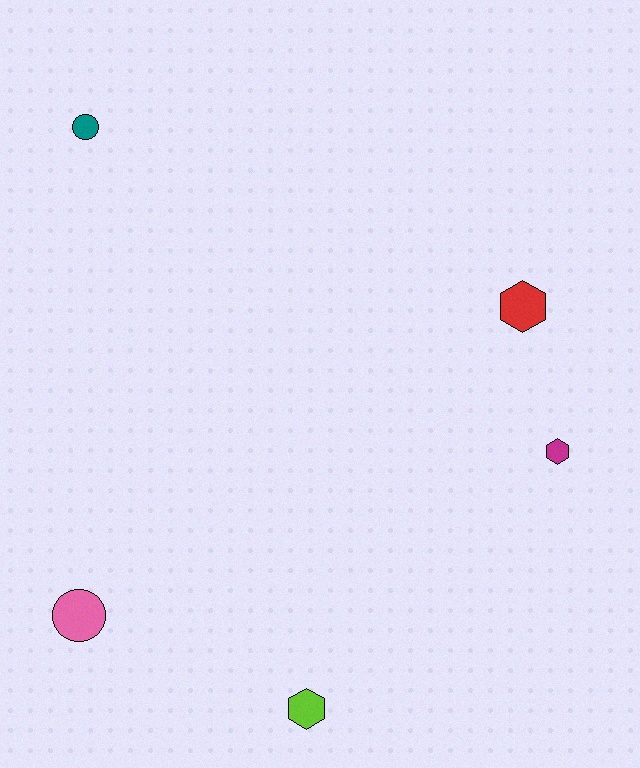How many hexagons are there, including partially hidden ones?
There are 3 hexagons.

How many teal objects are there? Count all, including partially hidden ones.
There is 1 teal object.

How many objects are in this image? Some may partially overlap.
There are 5 objects.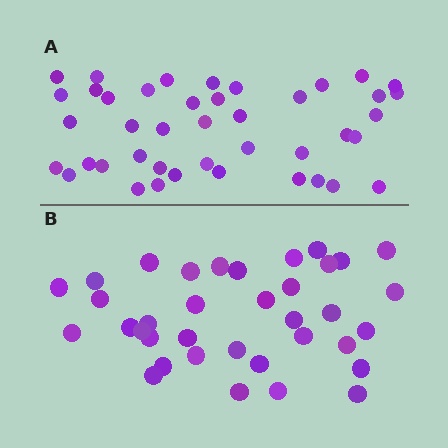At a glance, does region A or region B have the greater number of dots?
Region A (the top region) has more dots.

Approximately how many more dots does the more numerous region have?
Region A has about 6 more dots than region B.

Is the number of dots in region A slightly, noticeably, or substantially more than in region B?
Region A has only slightly more — the two regions are fairly close. The ratio is roughly 1.2 to 1.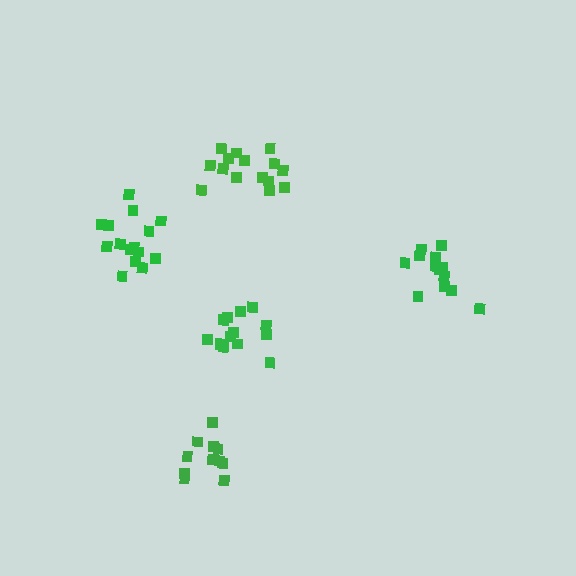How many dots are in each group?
Group 1: 15 dots, Group 2: 13 dots, Group 3: 11 dots, Group 4: 14 dots, Group 5: 15 dots (68 total).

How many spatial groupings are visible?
There are 5 spatial groupings.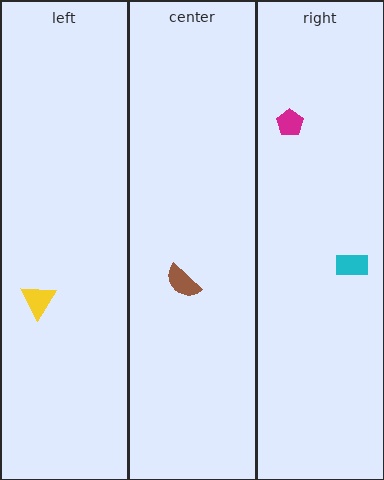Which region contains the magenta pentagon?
The right region.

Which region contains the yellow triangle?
The left region.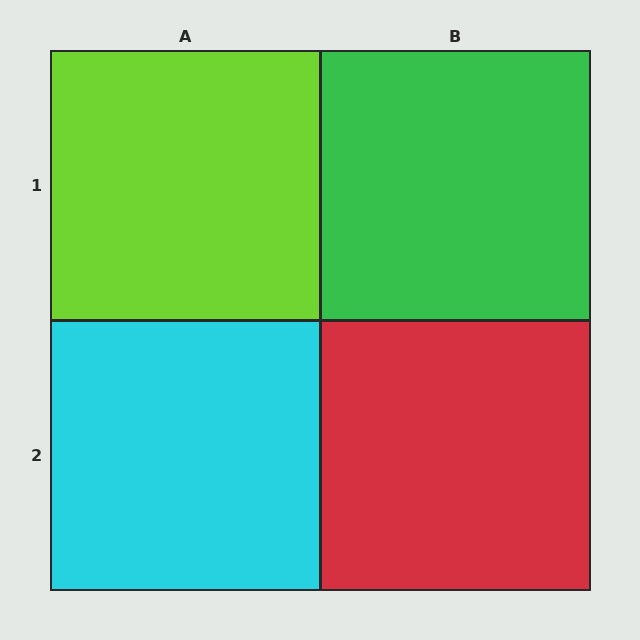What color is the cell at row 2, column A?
Cyan.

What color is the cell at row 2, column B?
Red.